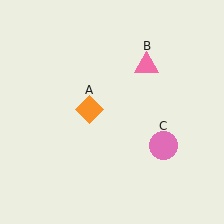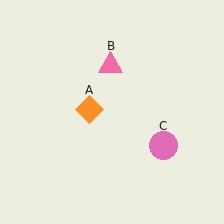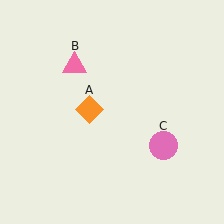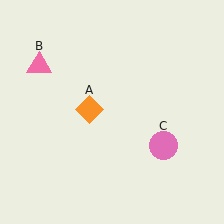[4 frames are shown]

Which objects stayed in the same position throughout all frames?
Orange diamond (object A) and pink circle (object C) remained stationary.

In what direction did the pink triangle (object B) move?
The pink triangle (object B) moved left.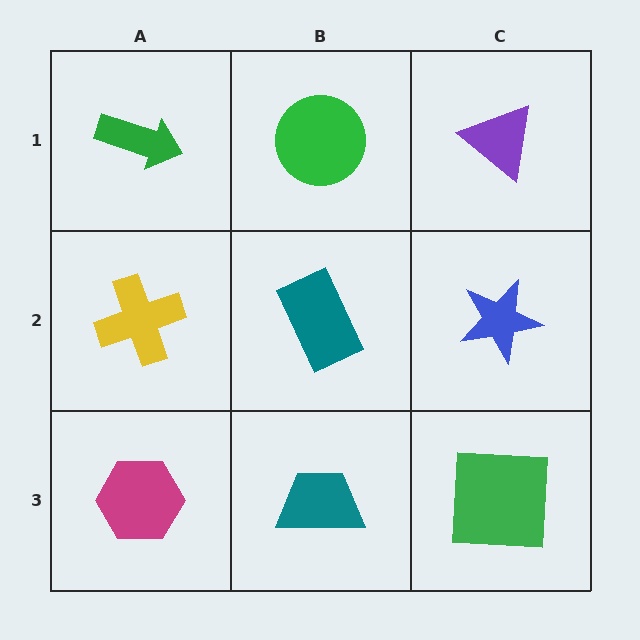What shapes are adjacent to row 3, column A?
A yellow cross (row 2, column A), a teal trapezoid (row 3, column B).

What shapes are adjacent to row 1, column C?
A blue star (row 2, column C), a green circle (row 1, column B).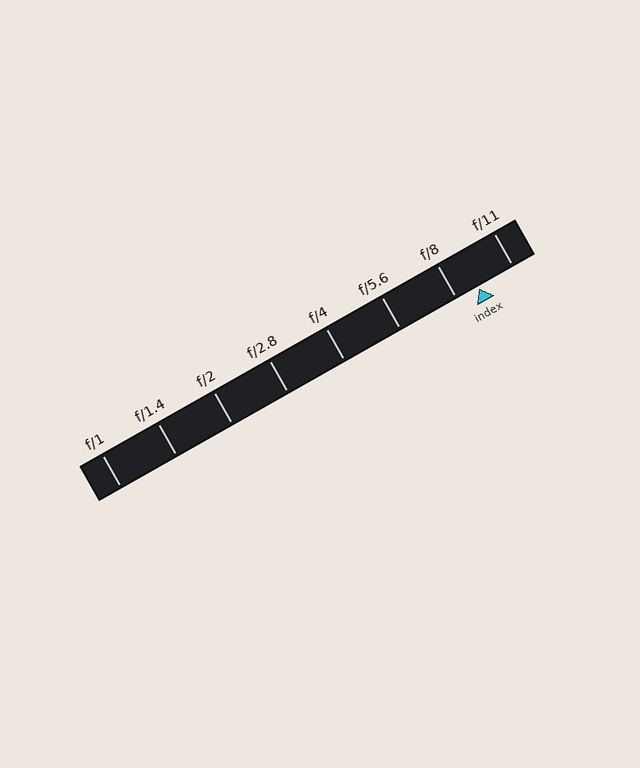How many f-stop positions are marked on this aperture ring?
There are 8 f-stop positions marked.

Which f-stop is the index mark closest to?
The index mark is closest to f/8.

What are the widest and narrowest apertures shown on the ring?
The widest aperture shown is f/1 and the narrowest is f/11.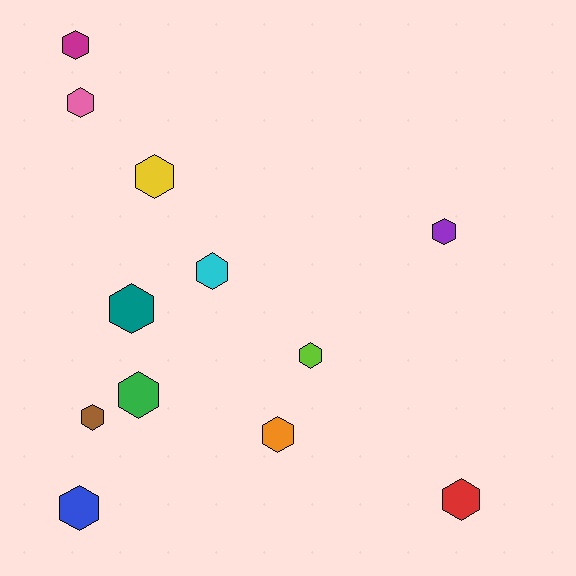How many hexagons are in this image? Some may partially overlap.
There are 12 hexagons.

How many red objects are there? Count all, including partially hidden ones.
There is 1 red object.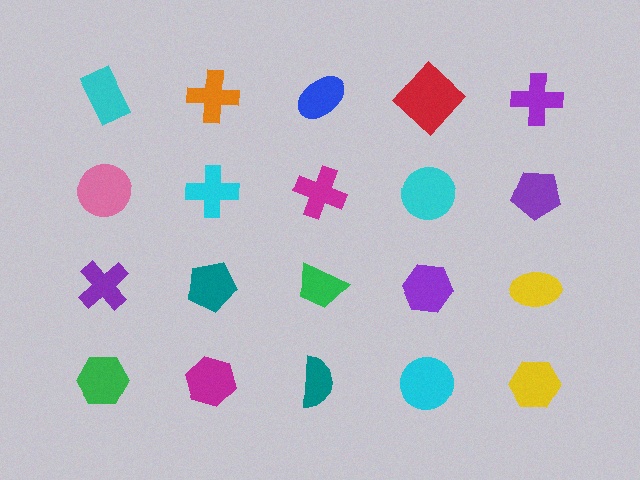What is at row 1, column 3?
A blue ellipse.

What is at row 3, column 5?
A yellow ellipse.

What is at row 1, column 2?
An orange cross.